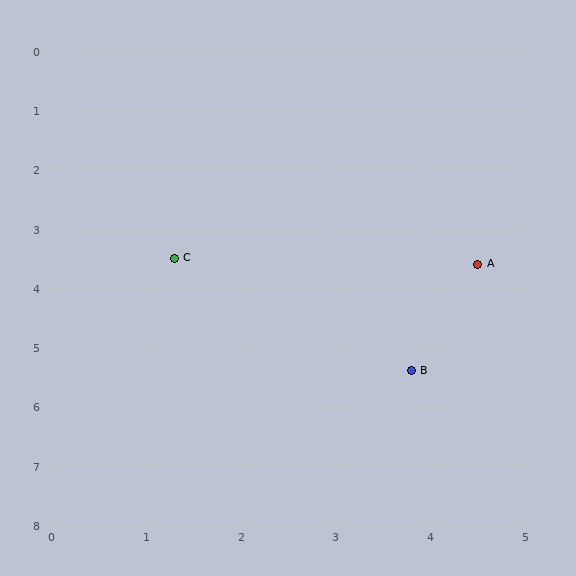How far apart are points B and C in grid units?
Points B and C are about 3.1 grid units apart.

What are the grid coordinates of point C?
Point C is at approximately (1.3, 3.5).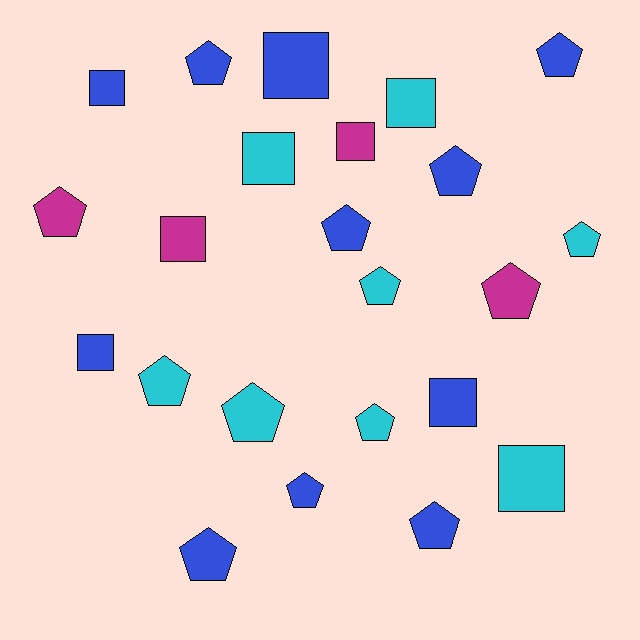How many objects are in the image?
There are 23 objects.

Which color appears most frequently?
Blue, with 11 objects.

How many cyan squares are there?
There are 3 cyan squares.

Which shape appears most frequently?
Pentagon, with 14 objects.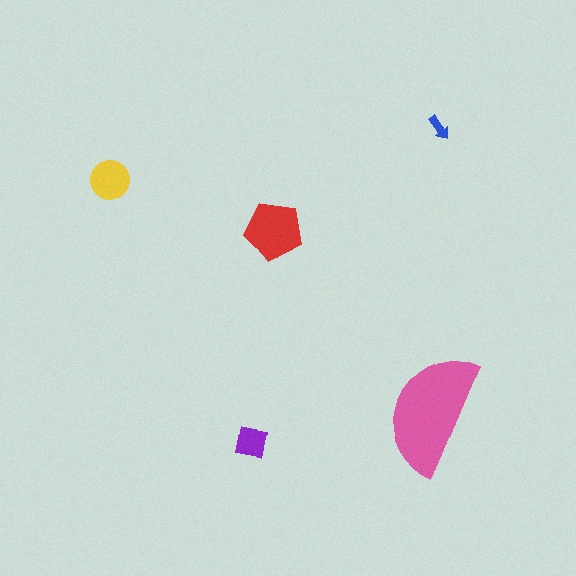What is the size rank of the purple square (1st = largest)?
4th.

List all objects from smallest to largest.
The blue arrow, the purple square, the yellow circle, the red pentagon, the pink semicircle.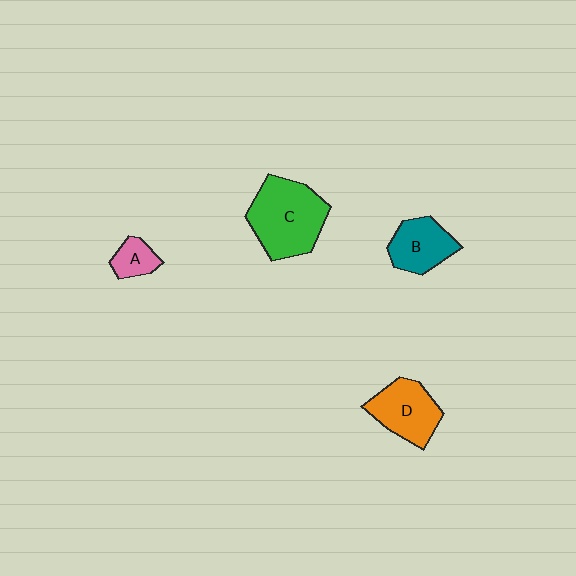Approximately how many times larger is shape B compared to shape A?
Approximately 2.0 times.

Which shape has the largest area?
Shape C (green).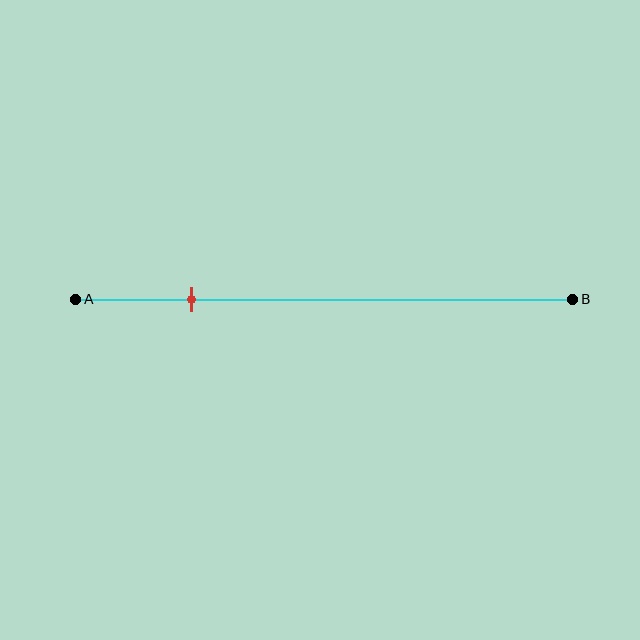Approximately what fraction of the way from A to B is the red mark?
The red mark is approximately 25% of the way from A to B.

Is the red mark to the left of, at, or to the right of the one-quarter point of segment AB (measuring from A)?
The red mark is approximately at the one-quarter point of segment AB.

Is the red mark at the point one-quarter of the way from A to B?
Yes, the mark is approximately at the one-quarter point.